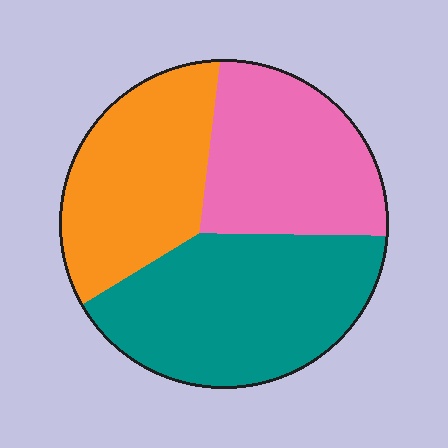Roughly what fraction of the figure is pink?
Pink takes up between a sixth and a third of the figure.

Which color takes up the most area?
Teal, at roughly 40%.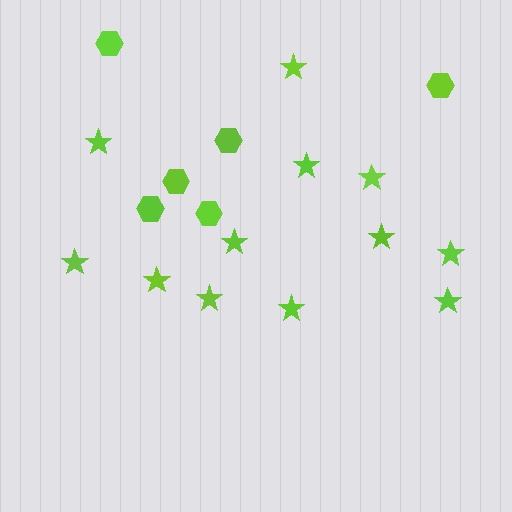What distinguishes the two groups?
There are 2 groups: one group of stars (12) and one group of hexagons (6).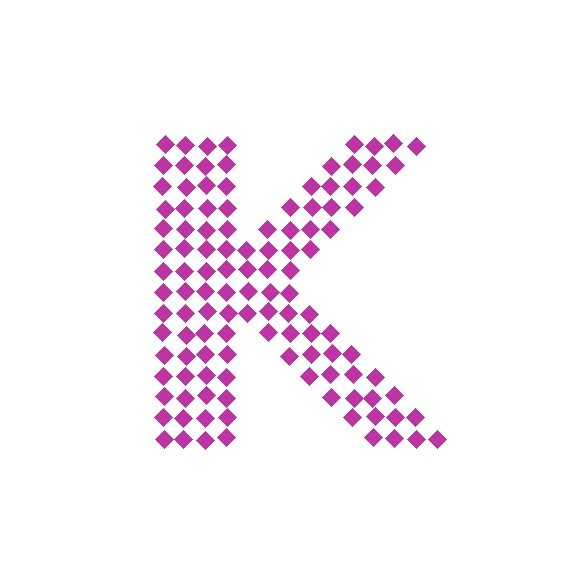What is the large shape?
The large shape is the letter K.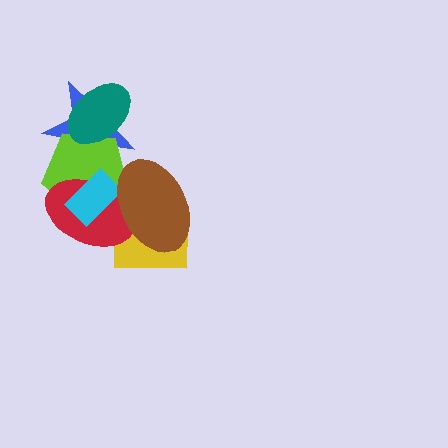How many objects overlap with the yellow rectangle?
2 objects overlap with the yellow rectangle.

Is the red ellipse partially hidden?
Yes, it is partially covered by another shape.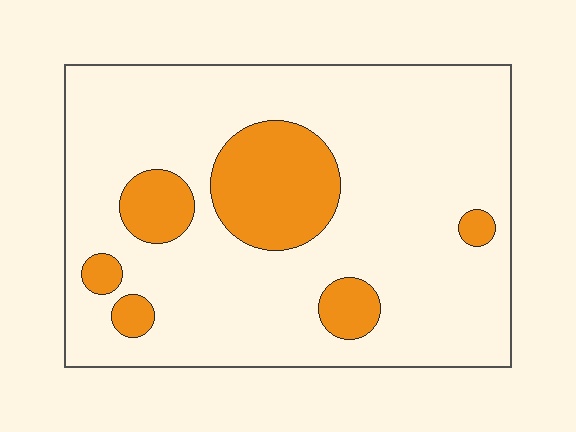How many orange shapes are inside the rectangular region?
6.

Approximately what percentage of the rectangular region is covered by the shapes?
Approximately 20%.